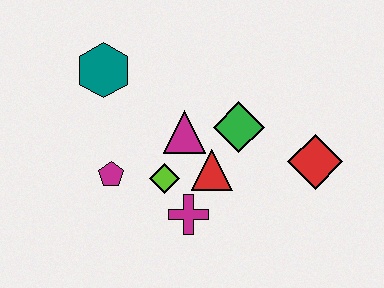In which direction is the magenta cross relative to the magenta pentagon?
The magenta cross is to the right of the magenta pentagon.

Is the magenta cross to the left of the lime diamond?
No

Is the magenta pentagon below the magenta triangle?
Yes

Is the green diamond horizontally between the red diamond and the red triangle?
Yes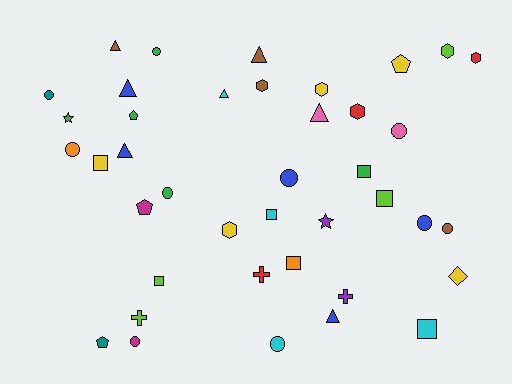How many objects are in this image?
There are 40 objects.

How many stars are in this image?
There are 2 stars.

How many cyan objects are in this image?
There are 4 cyan objects.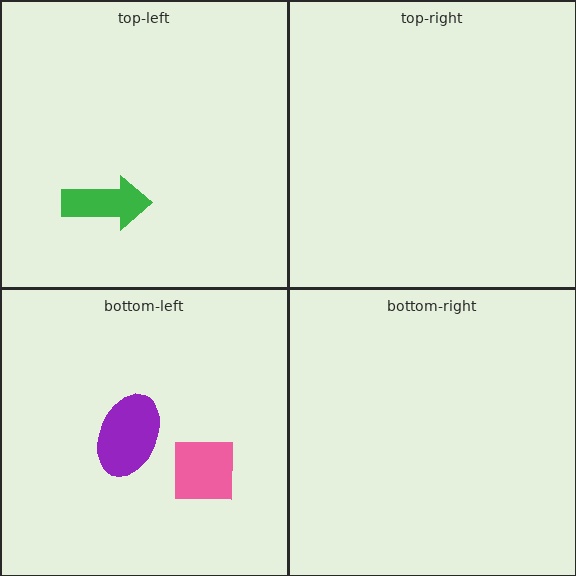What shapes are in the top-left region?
The green arrow.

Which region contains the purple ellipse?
The bottom-left region.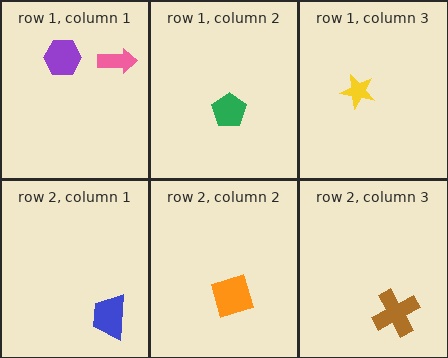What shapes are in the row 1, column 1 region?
The pink arrow, the purple hexagon.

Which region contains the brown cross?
The row 2, column 3 region.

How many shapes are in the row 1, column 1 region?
2.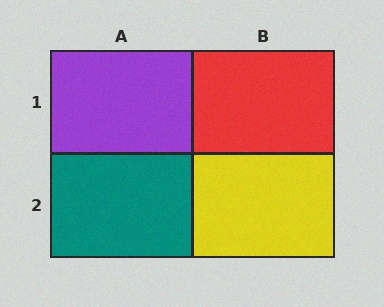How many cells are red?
1 cell is red.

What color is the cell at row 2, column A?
Teal.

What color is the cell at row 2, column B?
Yellow.